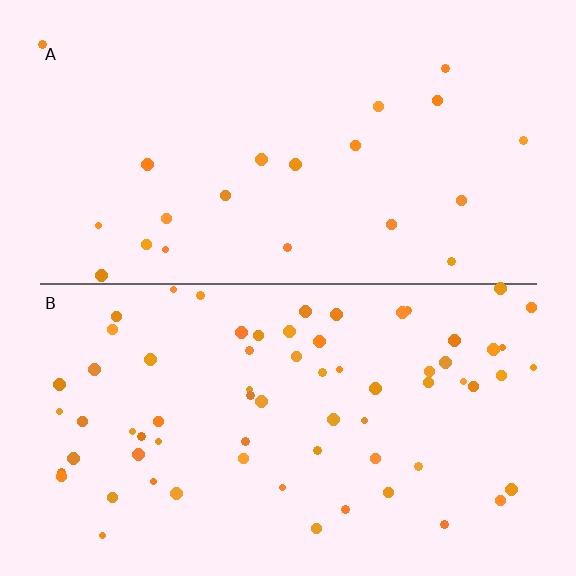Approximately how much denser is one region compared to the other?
Approximately 3.2× — region B over region A.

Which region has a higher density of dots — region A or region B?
B (the bottom).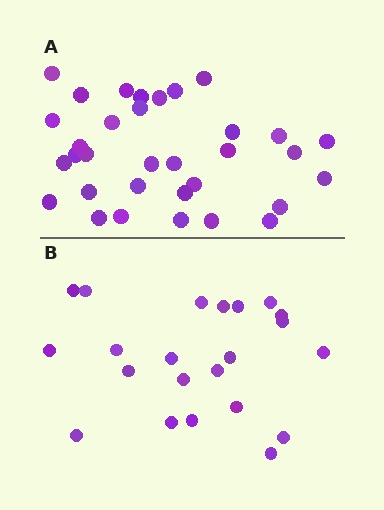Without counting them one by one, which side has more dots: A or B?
Region A (the top region) has more dots.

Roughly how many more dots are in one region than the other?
Region A has roughly 12 or so more dots than region B.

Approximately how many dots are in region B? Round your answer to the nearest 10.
About 20 dots. (The exact count is 22, which rounds to 20.)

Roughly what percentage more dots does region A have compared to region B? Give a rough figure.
About 50% more.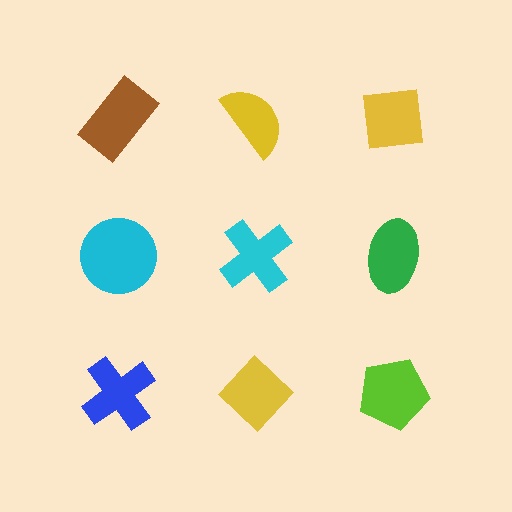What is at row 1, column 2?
A yellow semicircle.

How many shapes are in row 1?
3 shapes.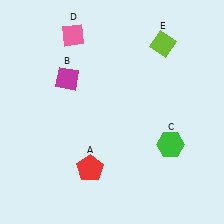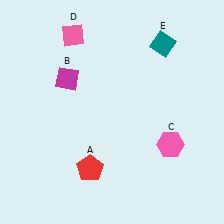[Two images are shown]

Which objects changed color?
C changed from green to pink. E changed from lime to teal.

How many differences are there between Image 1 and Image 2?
There are 2 differences between the two images.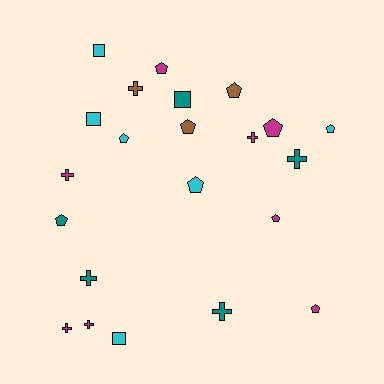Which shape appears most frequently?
Pentagon, with 10 objects.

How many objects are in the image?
There are 22 objects.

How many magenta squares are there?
There are no magenta squares.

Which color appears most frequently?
Magenta, with 8 objects.